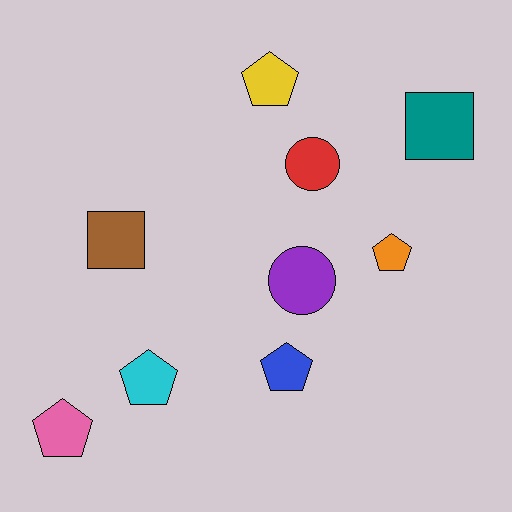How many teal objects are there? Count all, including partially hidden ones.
There is 1 teal object.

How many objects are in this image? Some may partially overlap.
There are 9 objects.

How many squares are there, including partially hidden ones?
There are 2 squares.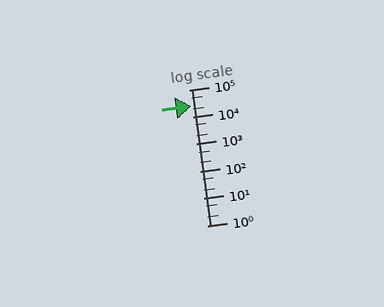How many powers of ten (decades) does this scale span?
The scale spans 5 decades, from 1 to 100000.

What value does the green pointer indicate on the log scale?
The pointer indicates approximately 24000.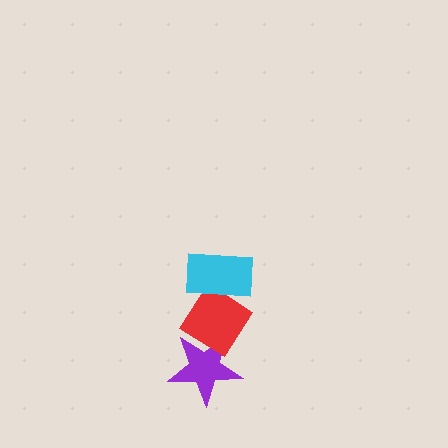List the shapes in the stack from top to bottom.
From top to bottom: the cyan rectangle, the red diamond, the purple star.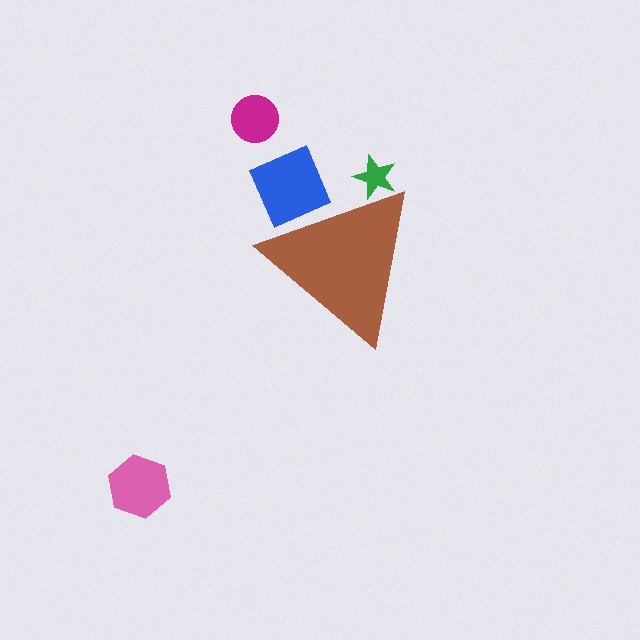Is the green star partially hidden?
Yes, the green star is partially hidden behind the brown triangle.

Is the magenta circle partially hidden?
No, the magenta circle is fully visible.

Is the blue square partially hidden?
Yes, the blue square is partially hidden behind the brown triangle.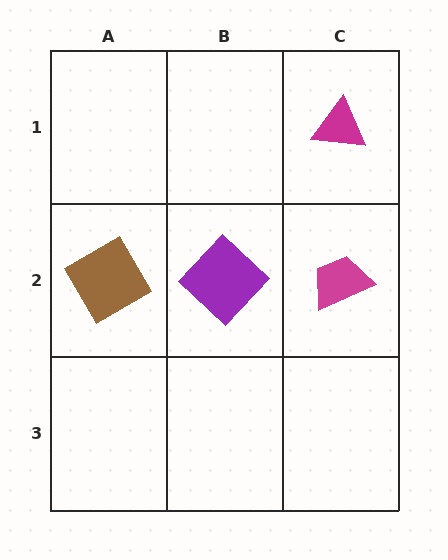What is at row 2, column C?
A magenta trapezoid.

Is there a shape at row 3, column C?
No, that cell is empty.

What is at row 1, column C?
A magenta triangle.